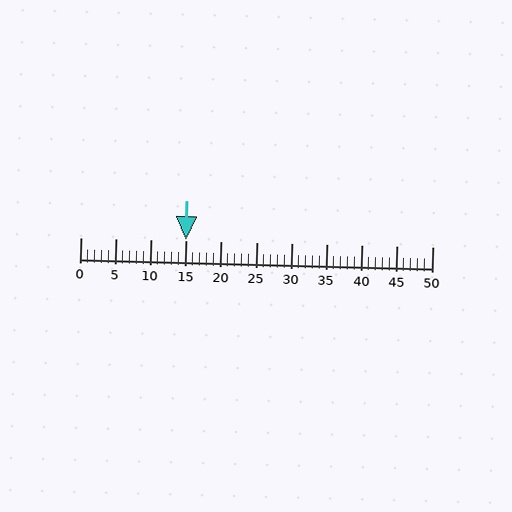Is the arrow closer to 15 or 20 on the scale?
The arrow is closer to 15.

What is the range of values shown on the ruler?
The ruler shows values from 0 to 50.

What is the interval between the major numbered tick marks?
The major tick marks are spaced 5 units apart.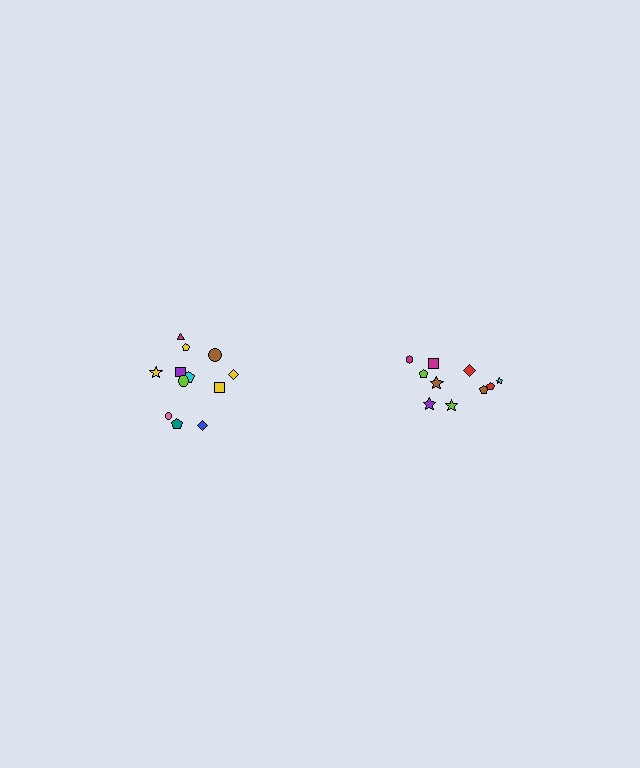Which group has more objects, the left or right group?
The left group.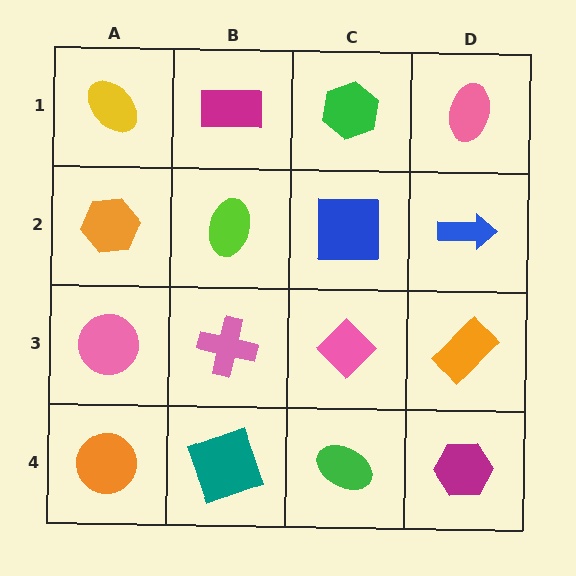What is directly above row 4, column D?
An orange rectangle.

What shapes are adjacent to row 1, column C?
A blue square (row 2, column C), a magenta rectangle (row 1, column B), a pink ellipse (row 1, column D).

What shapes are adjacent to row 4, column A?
A pink circle (row 3, column A), a teal square (row 4, column B).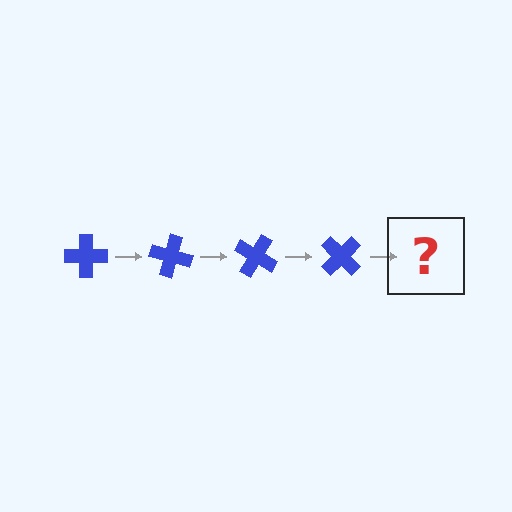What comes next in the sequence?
The next element should be a blue cross rotated 60 degrees.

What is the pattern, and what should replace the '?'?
The pattern is that the cross rotates 15 degrees each step. The '?' should be a blue cross rotated 60 degrees.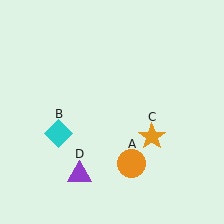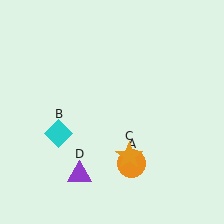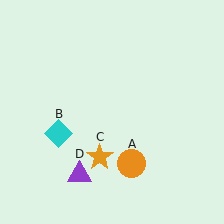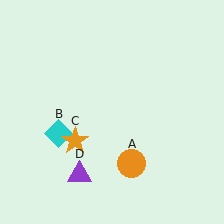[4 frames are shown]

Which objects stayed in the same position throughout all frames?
Orange circle (object A) and cyan diamond (object B) and purple triangle (object D) remained stationary.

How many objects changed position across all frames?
1 object changed position: orange star (object C).